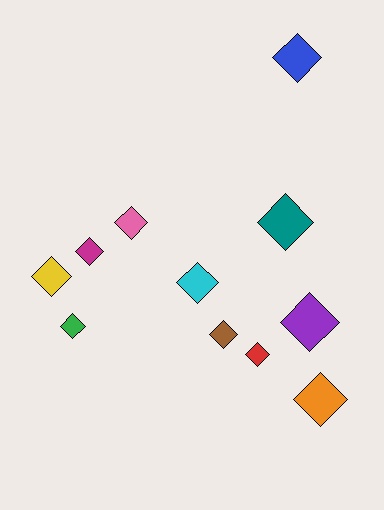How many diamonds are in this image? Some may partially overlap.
There are 11 diamonds.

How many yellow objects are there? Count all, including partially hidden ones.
There is 1 yellow object.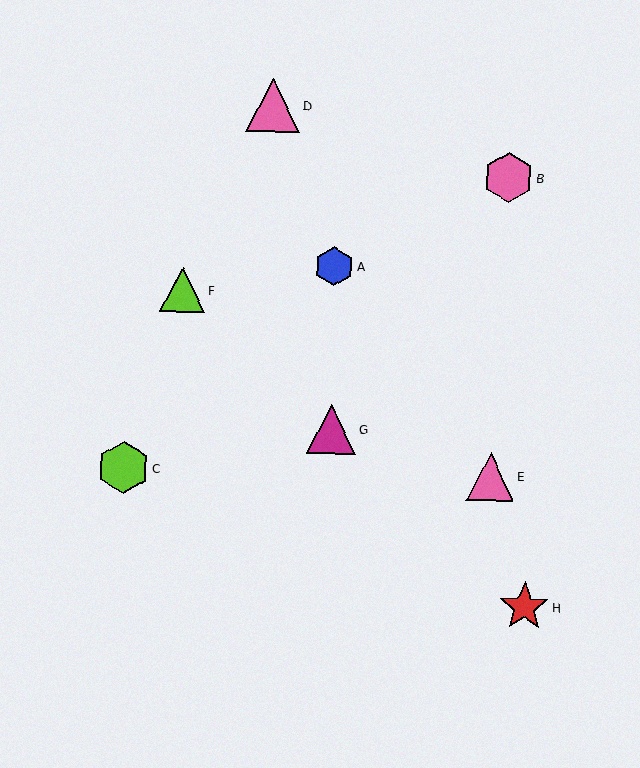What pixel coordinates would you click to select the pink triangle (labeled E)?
Click at (490, 477) to select the pink triangle E.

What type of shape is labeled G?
Shape G is a magenta triangle.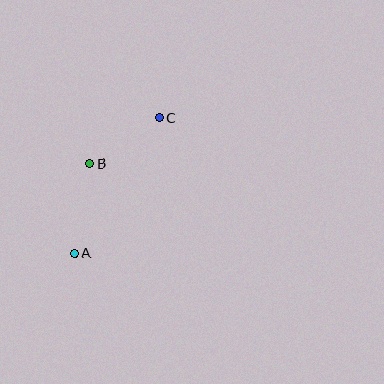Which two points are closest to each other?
Points B and C are closest to each other.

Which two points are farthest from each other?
Points A and C are farthest from each other.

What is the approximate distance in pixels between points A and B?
The distance between A and B is approximately 91 pixels.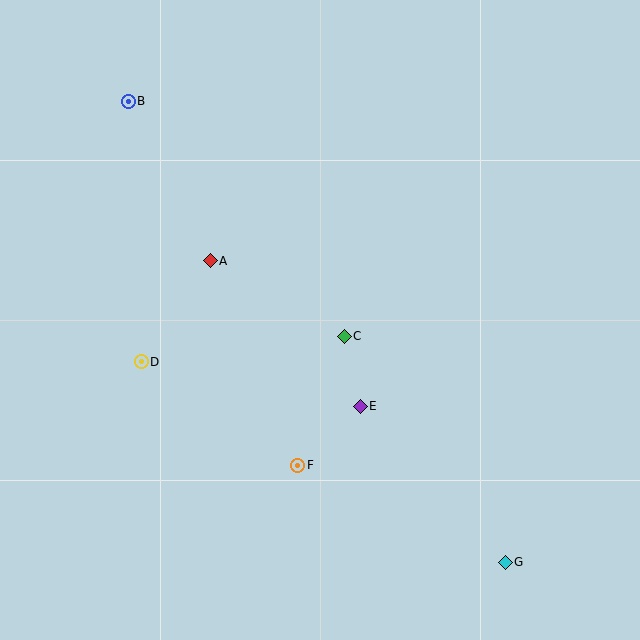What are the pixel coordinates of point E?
Point E is at (360, 406).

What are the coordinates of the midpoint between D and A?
The midpoint between D and A is at (176, 311).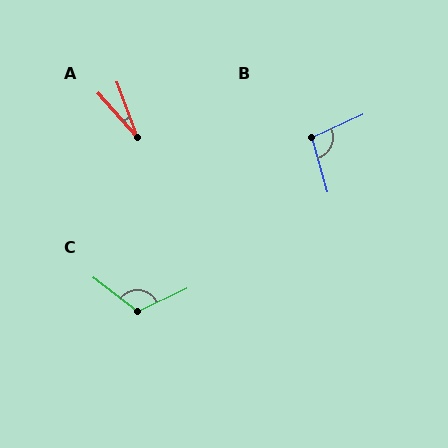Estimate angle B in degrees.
Approximately 98 degrees.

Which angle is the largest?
C, at approximately 117 degrees.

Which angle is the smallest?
A, at approximately 21 degrees.